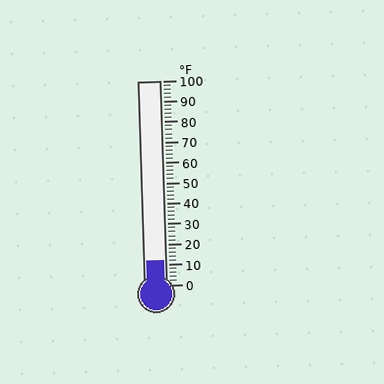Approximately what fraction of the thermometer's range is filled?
The thermometer is filled to approximately 10% of its range.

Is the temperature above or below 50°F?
The temperature is below 50°F.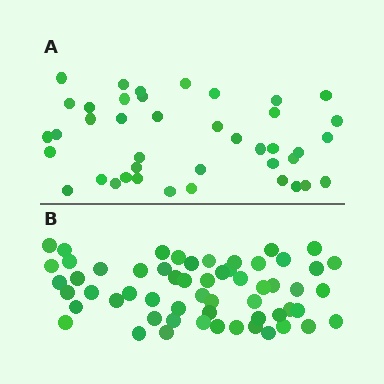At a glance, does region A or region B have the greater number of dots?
Region B (the bottom region) has more dots.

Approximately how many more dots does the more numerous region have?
Region B has approximately 15 more dots than region A.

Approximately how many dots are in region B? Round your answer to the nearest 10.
About 60 dots. (The exact count is 58, which rounds to 60.)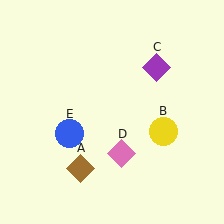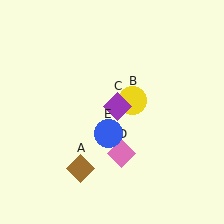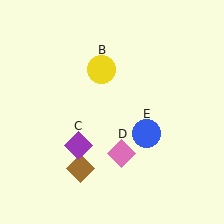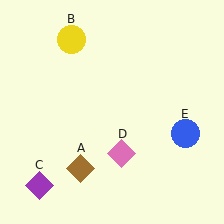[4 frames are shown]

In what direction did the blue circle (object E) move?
The blue circle (object E) moved right.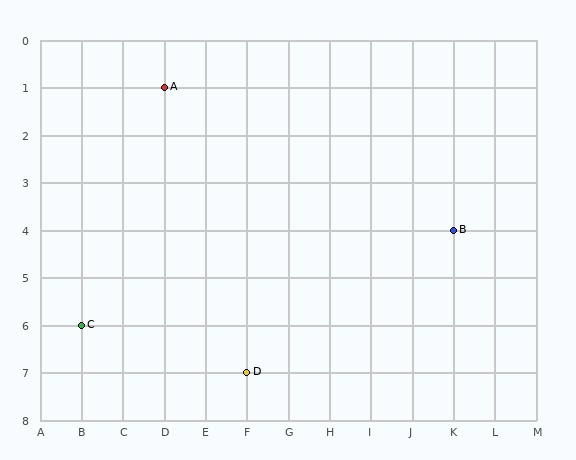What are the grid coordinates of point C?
Point C is at grid coordinates (B, 6).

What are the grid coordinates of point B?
Point B is at grid coordinates (K, 4).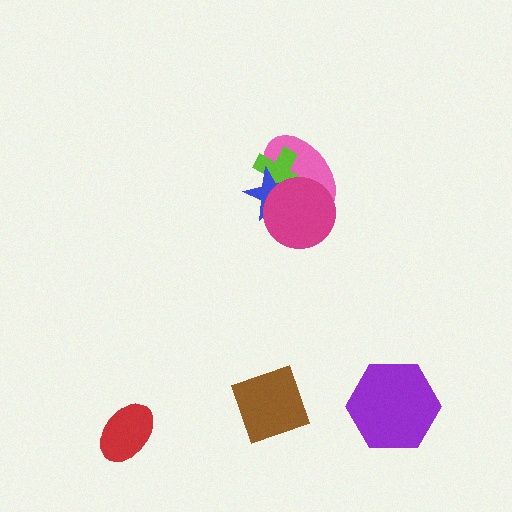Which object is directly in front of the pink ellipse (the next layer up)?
The lime cross is directly in front of the pink ellipse.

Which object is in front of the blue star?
The magenta circle is in front of the blue star.